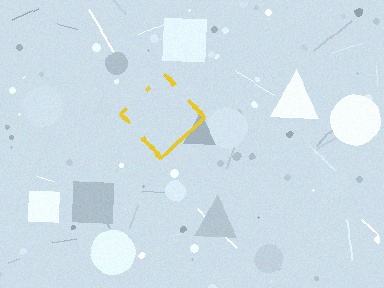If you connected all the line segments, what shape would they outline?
They would outline a diamond.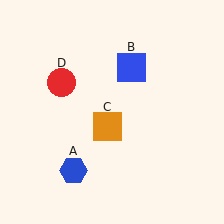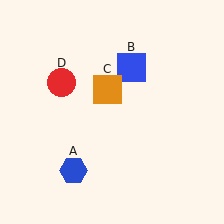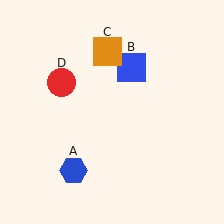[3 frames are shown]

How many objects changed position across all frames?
1 object changed position: orange square (object C).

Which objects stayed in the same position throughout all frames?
Blue hexagon (object A) and blue square (object B) and red circle (object D) remained stationary.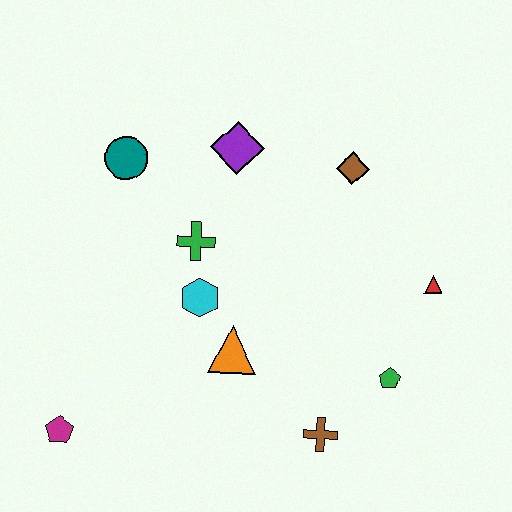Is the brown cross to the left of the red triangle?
Yes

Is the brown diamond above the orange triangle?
Yes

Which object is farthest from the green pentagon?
The teal circle is farthest from the green pentagon.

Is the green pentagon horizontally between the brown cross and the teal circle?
No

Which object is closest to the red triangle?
The green pentagon is closest to the red triangle.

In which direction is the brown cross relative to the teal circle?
The brown cross is below the teal circle.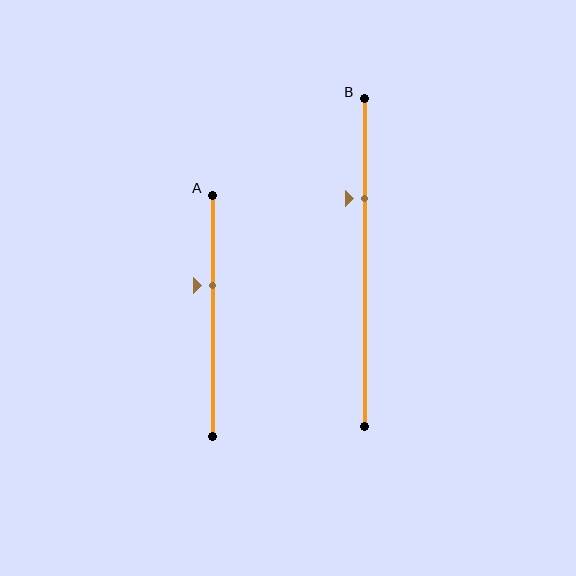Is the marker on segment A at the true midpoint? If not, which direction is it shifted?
No, the marker on segment A is shifted upward by about 13% of the segment length.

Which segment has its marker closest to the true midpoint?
Segment A has its marker closest to the true midpoint.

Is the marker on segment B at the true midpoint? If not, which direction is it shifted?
No, the marker on segment B is shifted upward by about 20% of the segment length.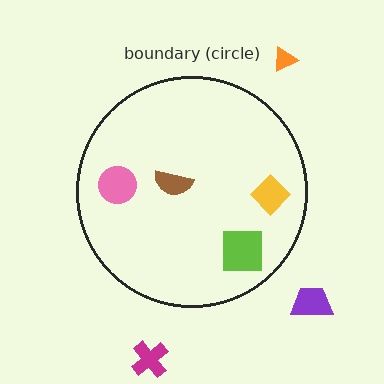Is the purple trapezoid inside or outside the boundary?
Outside.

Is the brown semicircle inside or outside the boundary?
Inside.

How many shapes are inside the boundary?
4 inside, 3 outside.